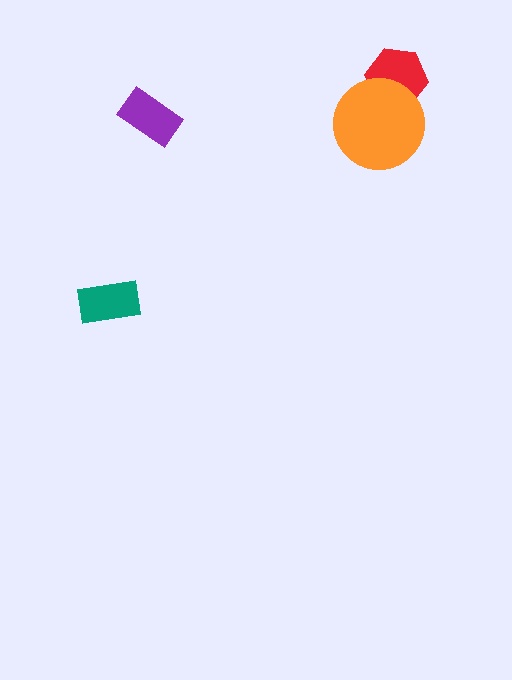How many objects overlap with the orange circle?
1 object overlaps with the orange circle.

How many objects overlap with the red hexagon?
1 object overlaps with the red hexagon.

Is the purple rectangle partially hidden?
No, no other shape covers it.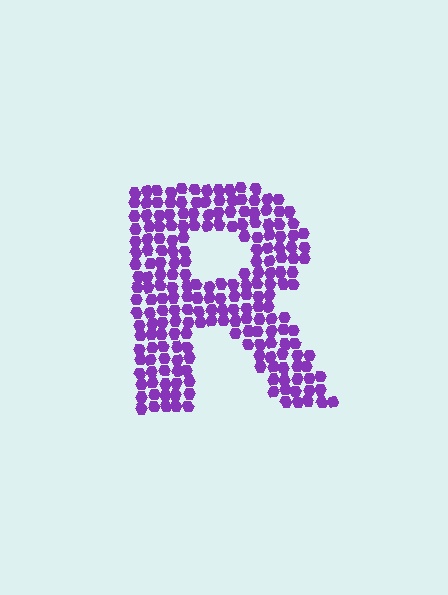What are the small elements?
The small elements are hexagons.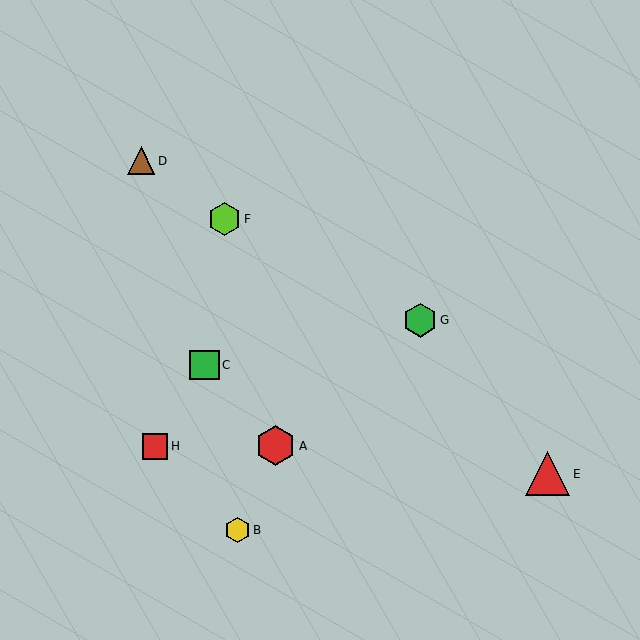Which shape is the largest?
The red triangle (labeled E) is the largest.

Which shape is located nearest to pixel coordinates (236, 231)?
The lime hexagon (labeled F) at (224, 219) is nearest to that location.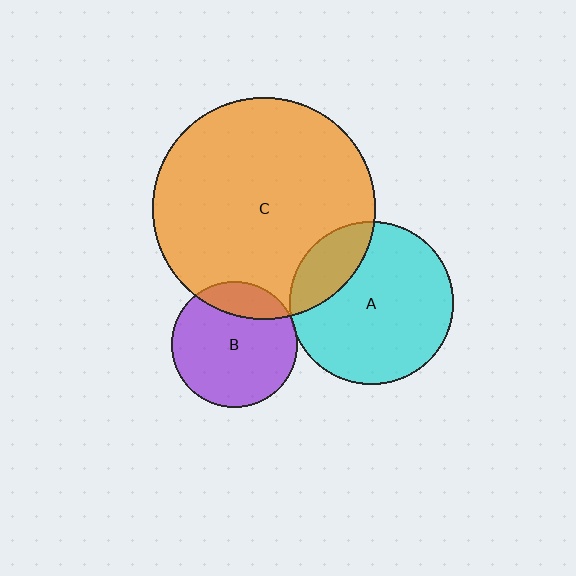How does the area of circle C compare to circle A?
Approximately 1.9 times.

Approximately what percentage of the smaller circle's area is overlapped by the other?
Approximately 20%.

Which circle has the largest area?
Circle C (orange).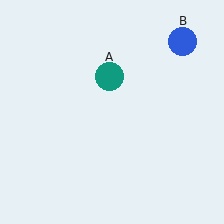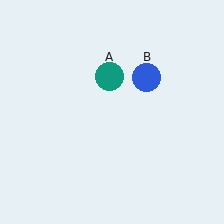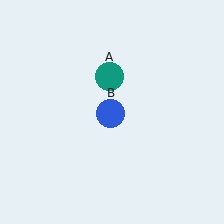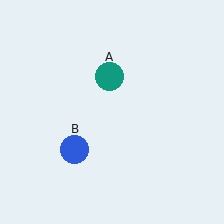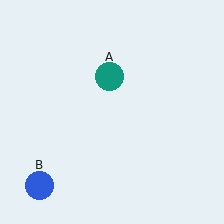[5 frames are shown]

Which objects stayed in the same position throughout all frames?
Teal circle (object A) remained stationary.